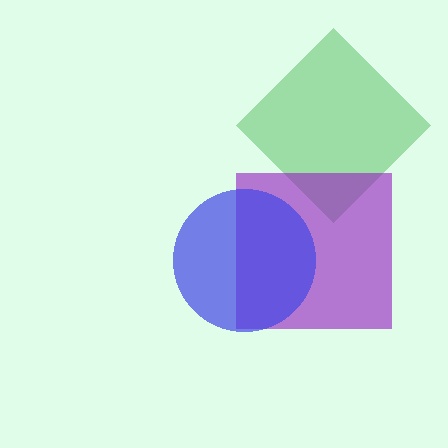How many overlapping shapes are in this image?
There are 3 overlapping shapes in the image.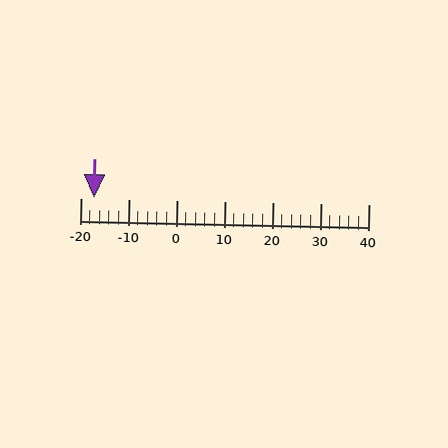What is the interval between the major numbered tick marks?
The major tick marks are spaced 10 units apart.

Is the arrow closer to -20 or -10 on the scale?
The arrow is closer to -20.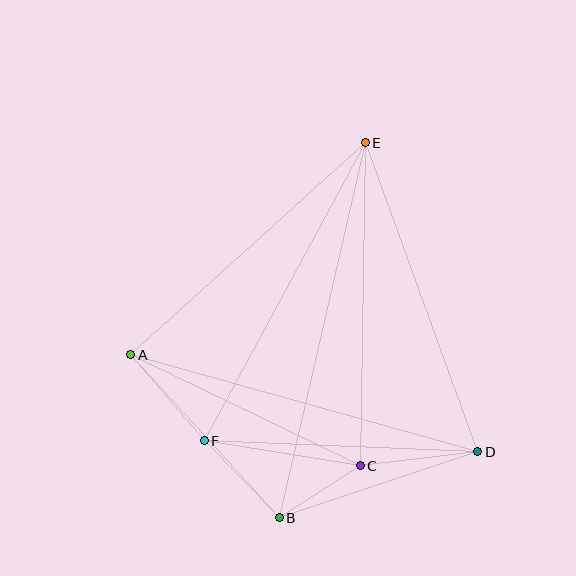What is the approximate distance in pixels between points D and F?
The distance between D and F is approximately 274 pixels.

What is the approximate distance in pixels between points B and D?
The distance between B and D is approximately 209 pixels.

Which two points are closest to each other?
Points B and C are closest to each other.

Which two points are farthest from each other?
Points B and E are farthest from each other.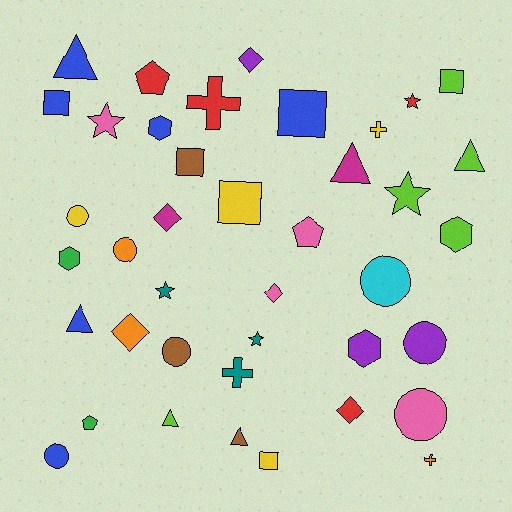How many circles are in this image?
There are 7 circles.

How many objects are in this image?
There are 40 objects.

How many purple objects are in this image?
There are 3 purple objects.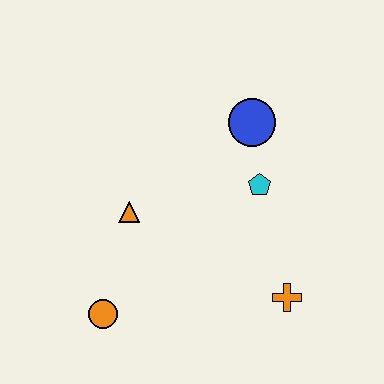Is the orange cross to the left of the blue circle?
No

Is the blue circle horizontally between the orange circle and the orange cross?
Yes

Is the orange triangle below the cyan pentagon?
Yes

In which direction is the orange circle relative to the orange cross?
The orange circle is to the left of the orange cross.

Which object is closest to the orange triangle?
The orange circle is closest to the orange triangle.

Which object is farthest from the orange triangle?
The orange cross is farthest from the orange triangle.